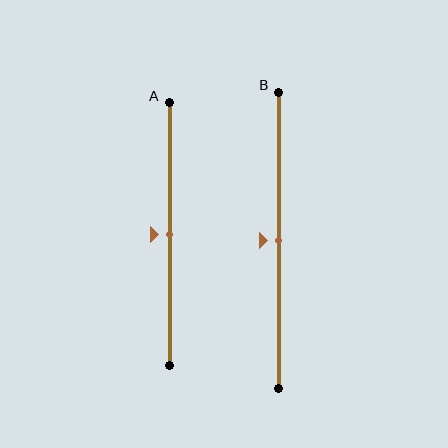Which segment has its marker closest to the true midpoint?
Segment A has its marker closest to the true midpoint.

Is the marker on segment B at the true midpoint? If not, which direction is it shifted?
Yes, the marker on segment B is at the true midpoint.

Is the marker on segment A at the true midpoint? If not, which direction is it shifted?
Yes, the marker on segment A is at the true midpoint.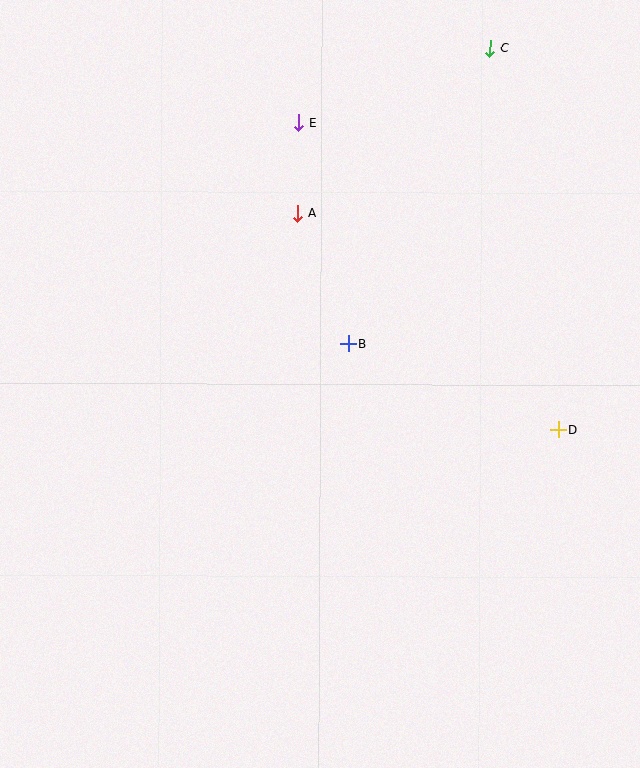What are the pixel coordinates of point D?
Point D is at (558, 430).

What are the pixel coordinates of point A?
Point A is at (298, 213).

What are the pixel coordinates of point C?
Point C is at (490, 48).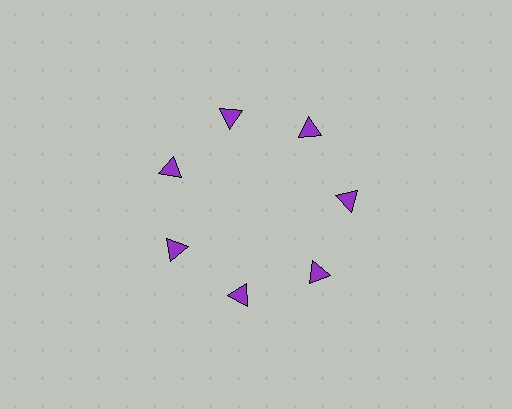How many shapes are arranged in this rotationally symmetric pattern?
There are 7 shapes, arranged in 7 groups of 1.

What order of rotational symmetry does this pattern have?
This pattern has 7-fold rotational symmetry.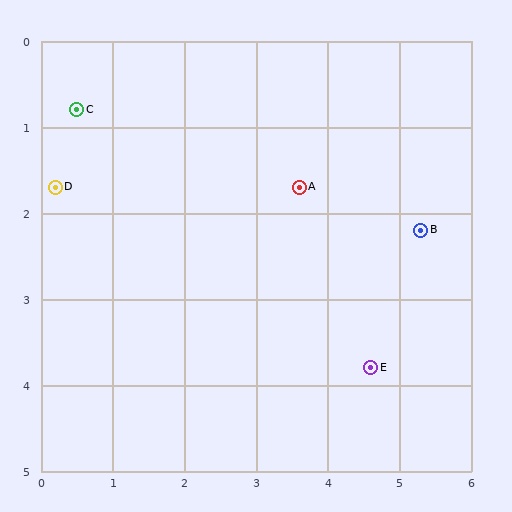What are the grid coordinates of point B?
Point B is at approximately (5.3, 2.2).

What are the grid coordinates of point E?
Point E is at approximately (4.6, 3.8).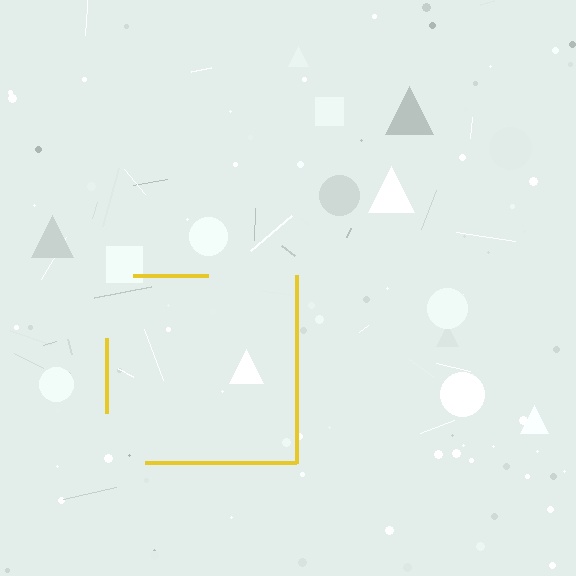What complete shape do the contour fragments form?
The contour fragments form a square.